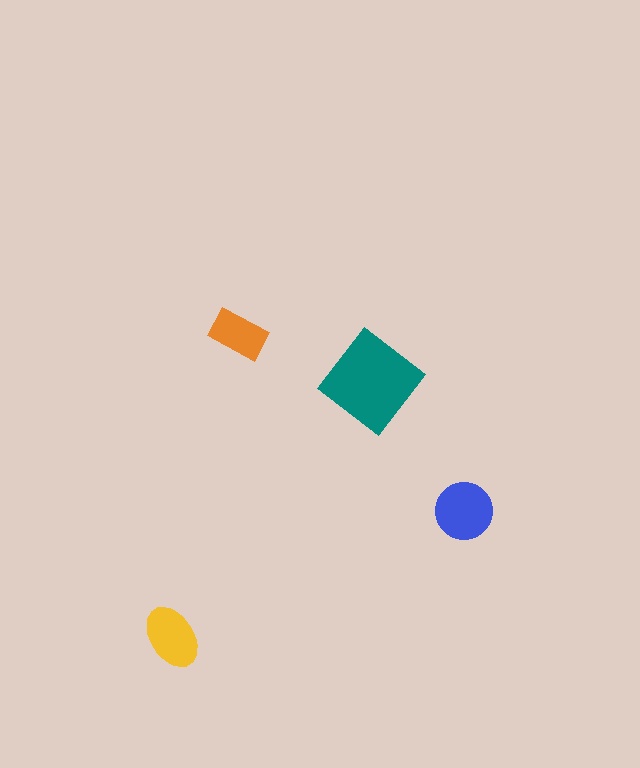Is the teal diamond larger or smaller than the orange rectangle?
Larger.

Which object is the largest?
The teal diamond.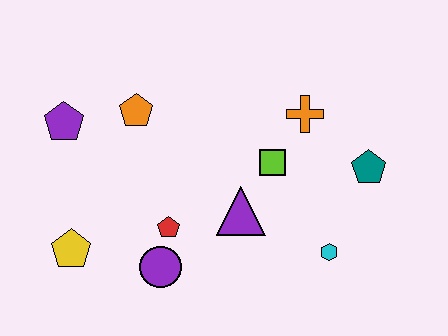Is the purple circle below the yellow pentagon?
Yes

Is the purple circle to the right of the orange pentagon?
Yes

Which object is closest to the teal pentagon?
The orange cross is closest to the teal pentagon.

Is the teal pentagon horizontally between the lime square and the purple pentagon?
No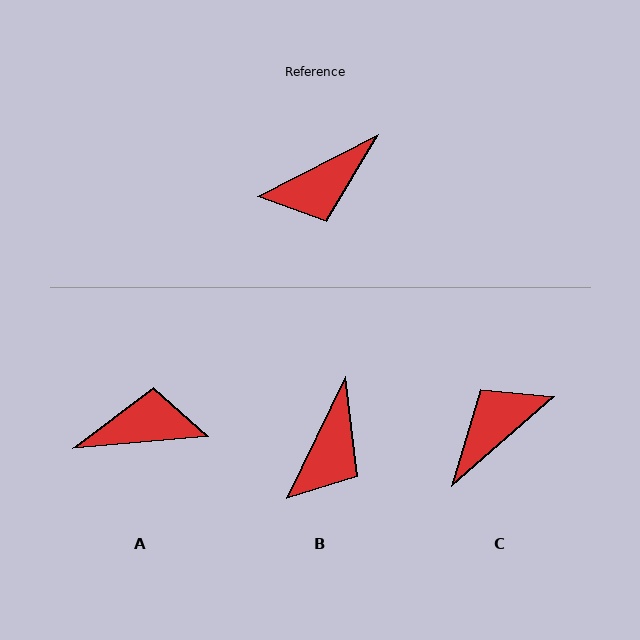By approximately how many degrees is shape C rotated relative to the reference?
Approximately 166 degrees clockwise.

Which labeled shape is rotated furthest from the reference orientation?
C, about 166 degrees away.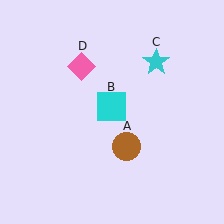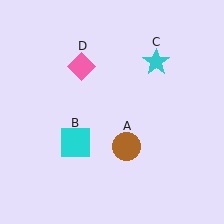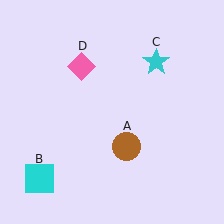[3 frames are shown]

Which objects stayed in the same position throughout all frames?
Brown circle (object A) and cyan star (object C) and pink diamond (object D) remained stationary.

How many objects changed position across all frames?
1 object changed position: cyan square (object B).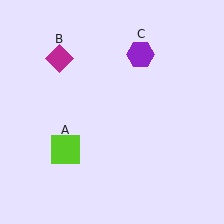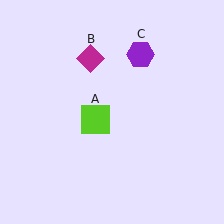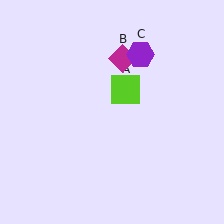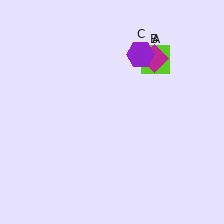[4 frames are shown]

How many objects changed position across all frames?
2 objects changed position: lime square (object A), magenta diamond (object B).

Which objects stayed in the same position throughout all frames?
Purple hexagon (object C) remained stationary.